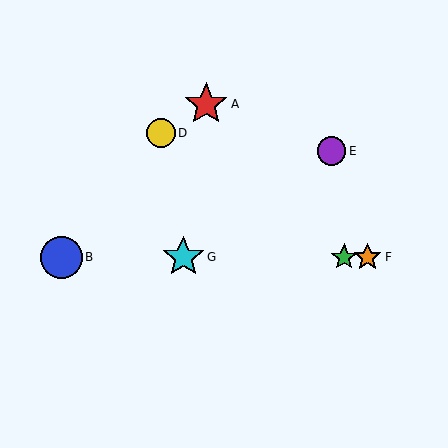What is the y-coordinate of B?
Object B is at y≈257.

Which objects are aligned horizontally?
Objects B, C, F, G are aligned horizontally.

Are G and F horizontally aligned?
Yes, both are at y≈257.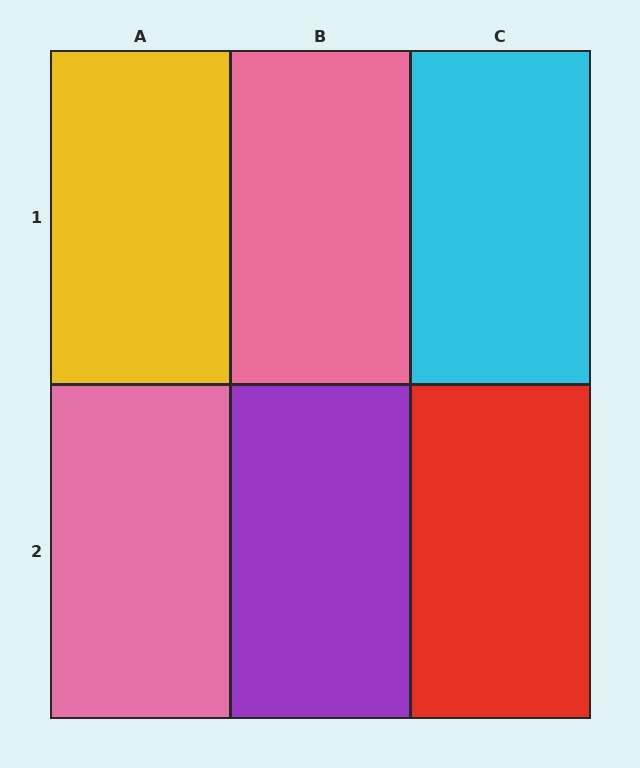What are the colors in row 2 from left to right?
Pink, purple, red.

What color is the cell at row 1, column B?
Pink.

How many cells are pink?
2 cells are pink.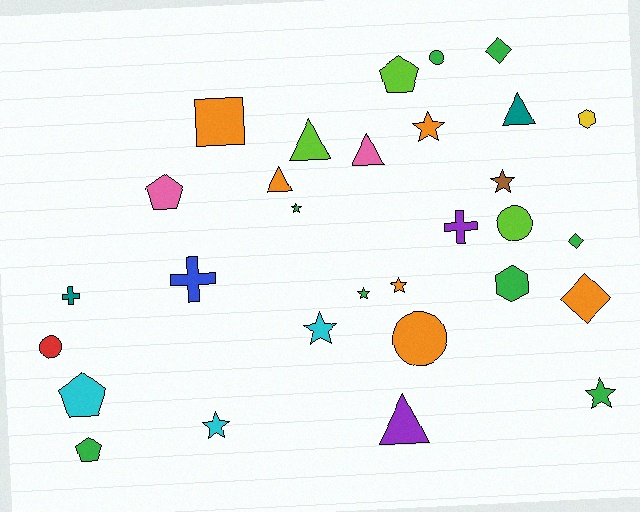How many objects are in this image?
There are 30 objects.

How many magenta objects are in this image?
There are no magenta objects.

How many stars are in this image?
There are 8 stars.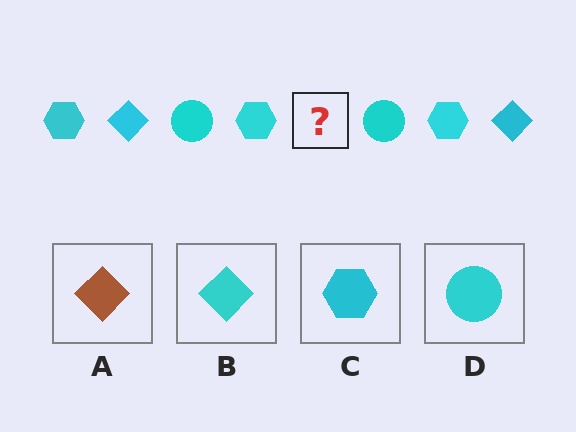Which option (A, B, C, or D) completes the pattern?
B.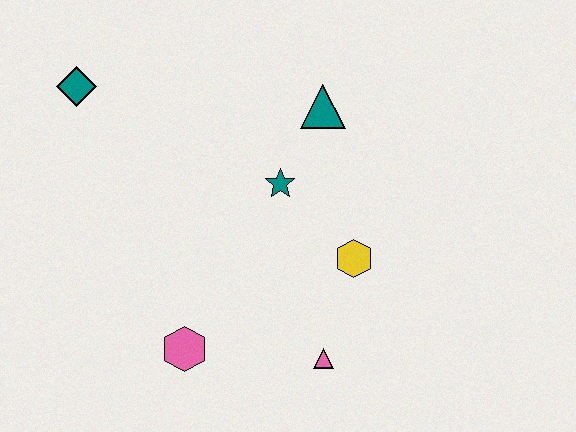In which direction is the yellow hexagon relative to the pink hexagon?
The yellow hexagon is to the right of the pink hexagon.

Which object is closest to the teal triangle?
The teal star is closest to the teal triangle.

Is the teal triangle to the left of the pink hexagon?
No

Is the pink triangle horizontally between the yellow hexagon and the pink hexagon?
Yes